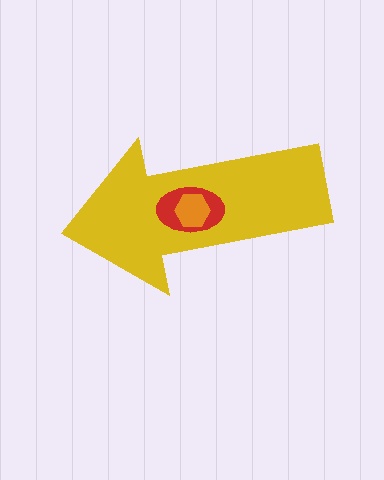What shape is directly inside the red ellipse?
The orange hexagon.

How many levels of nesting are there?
3.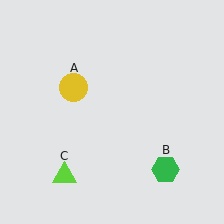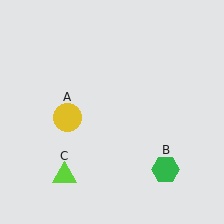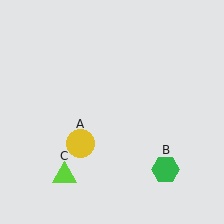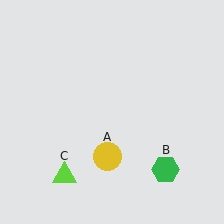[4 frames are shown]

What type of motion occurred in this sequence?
The yellow circle (object A) rotated counterclockwise around the center of the scene.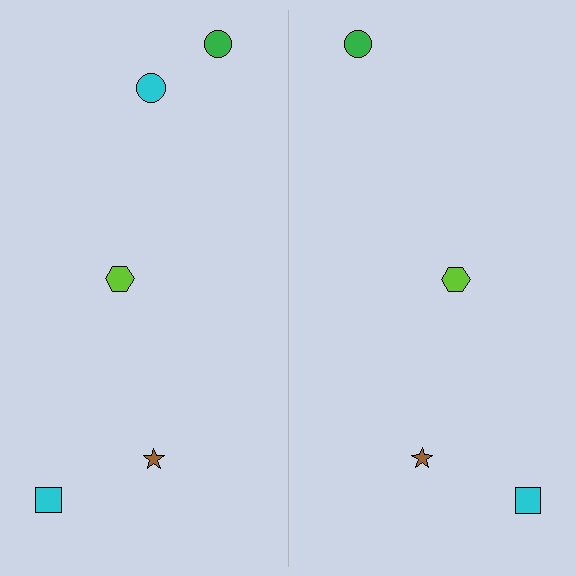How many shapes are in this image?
There are 9 shapes in this image.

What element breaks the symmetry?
A cyan circle is missing from the right side.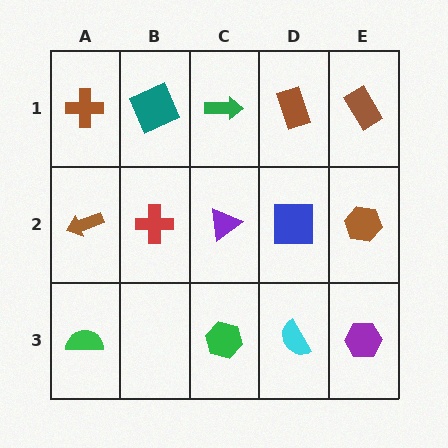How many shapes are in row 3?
4 shapes.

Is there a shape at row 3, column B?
No, that cell is empty.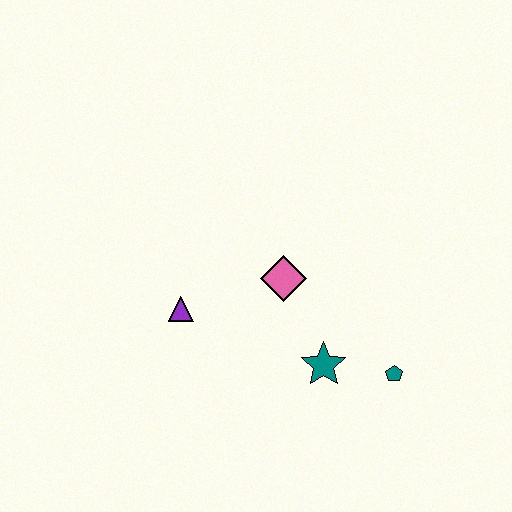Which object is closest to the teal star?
The teal pentagon is closest to the teal star.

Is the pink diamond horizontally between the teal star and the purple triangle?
Yes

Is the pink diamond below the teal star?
No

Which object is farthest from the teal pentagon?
The purple triangle is farthest from the teal pentagon.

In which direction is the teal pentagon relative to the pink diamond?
The teal pentagon is to the right of the pink diamond.